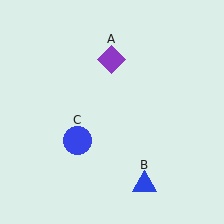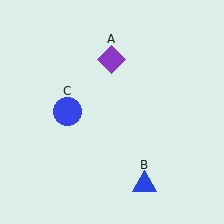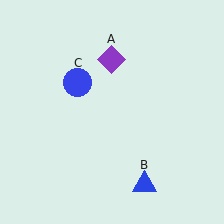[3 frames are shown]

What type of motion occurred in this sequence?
The blue circle (object C) rotated clockwise around the center of the scene.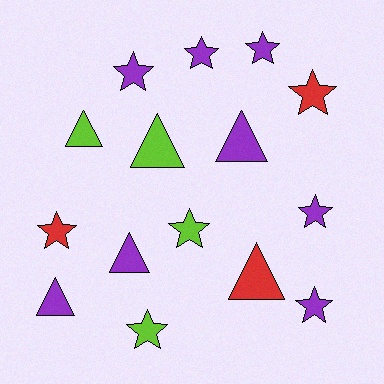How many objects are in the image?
There are 15 objects.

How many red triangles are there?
There is 1 red triangle.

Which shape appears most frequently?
Star, with 9 objects.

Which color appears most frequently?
Purple, with 8 objects.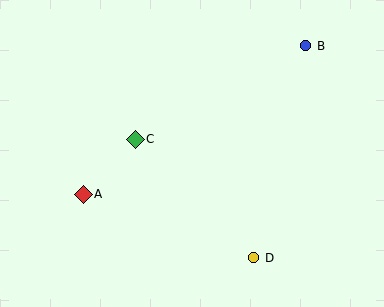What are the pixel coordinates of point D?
Point D is at (254, 258).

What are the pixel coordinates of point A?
Point A is at (83, 194).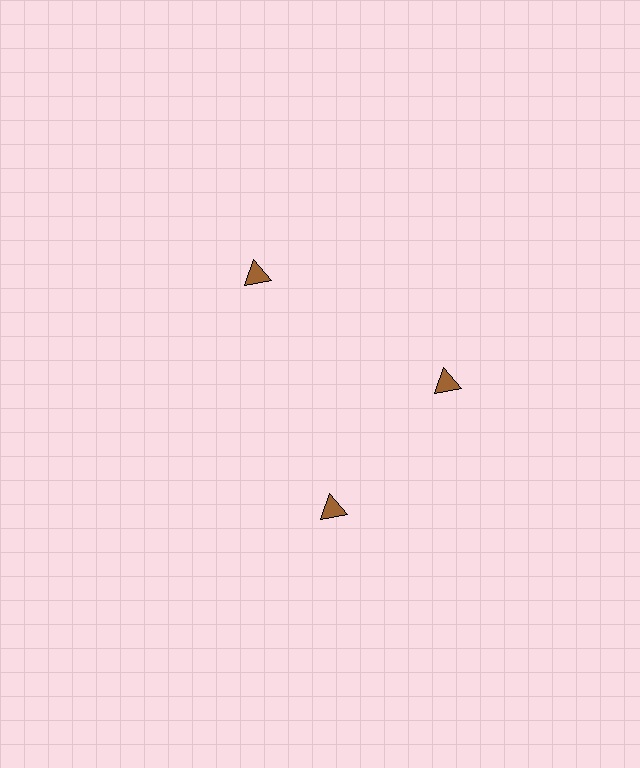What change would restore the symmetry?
The symmetry would be restored by rotating it back into even spacing with its neighbors so that all 3 triangles sit at equal angles and equal distance from the center.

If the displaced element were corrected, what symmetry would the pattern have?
It would have 3-fold rotational symmetry — the pattern would map onto itself every 120 degrees.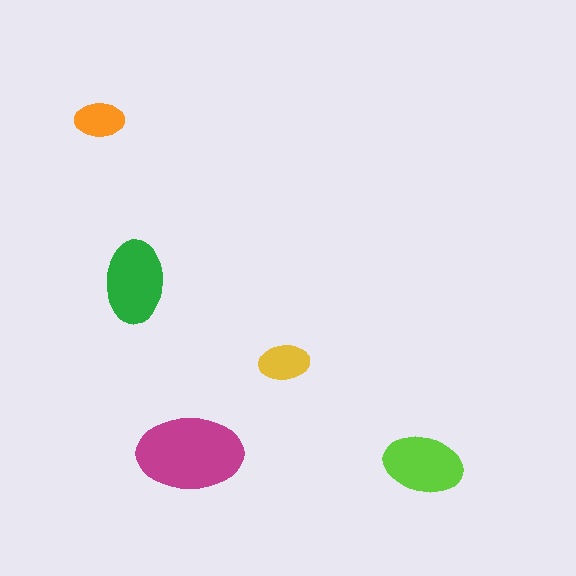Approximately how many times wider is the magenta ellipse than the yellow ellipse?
About 2 times wider.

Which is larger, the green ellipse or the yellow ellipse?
The green one.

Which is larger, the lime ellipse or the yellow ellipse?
The lime one.